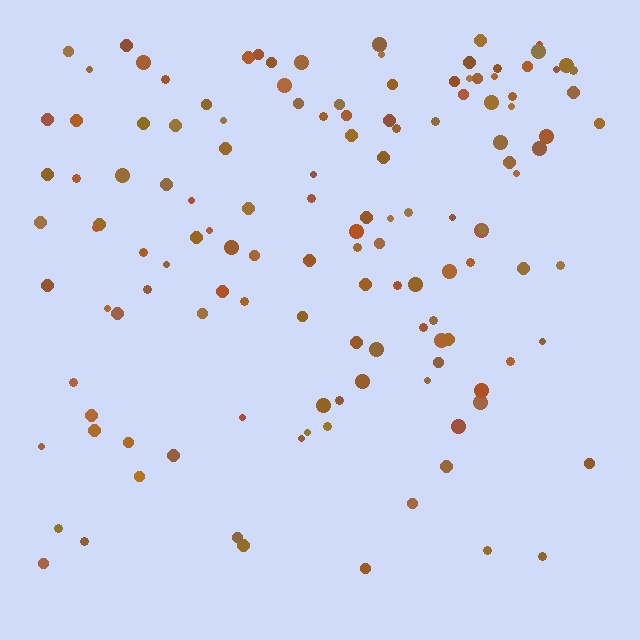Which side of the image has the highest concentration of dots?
The top.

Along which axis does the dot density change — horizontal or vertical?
Vertical.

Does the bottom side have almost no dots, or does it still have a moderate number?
Still a moderate number, just noticeably fewer than the top.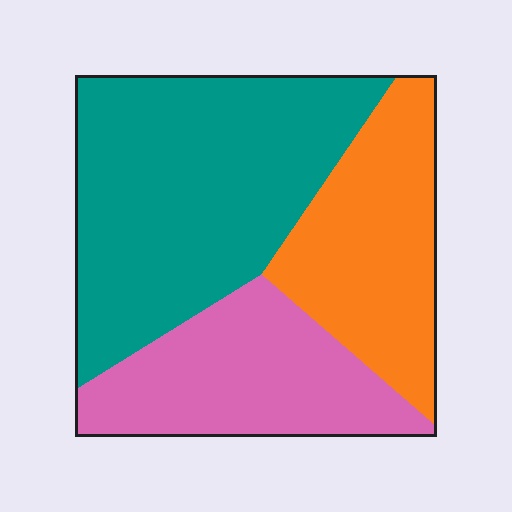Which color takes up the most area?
Teal, at roughly 45%.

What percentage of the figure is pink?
Pink covers 27% of the figure.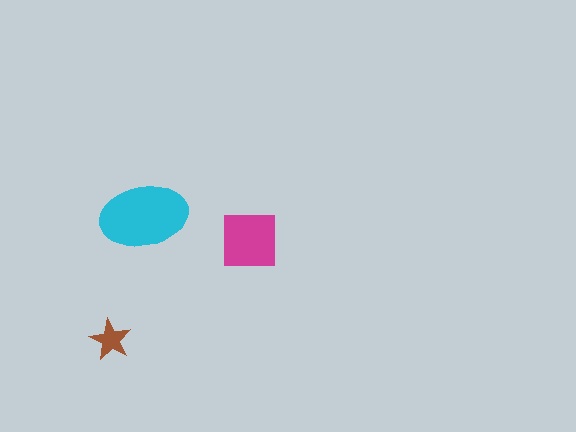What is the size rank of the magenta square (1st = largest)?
2nd.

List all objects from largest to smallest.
The cyan ellipse, the magenta square, the brown star.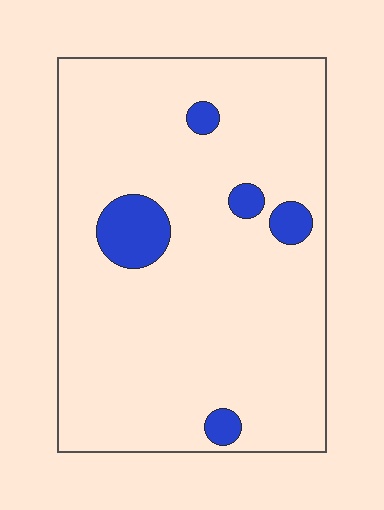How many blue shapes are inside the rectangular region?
5.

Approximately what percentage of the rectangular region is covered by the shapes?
Approximately 10%.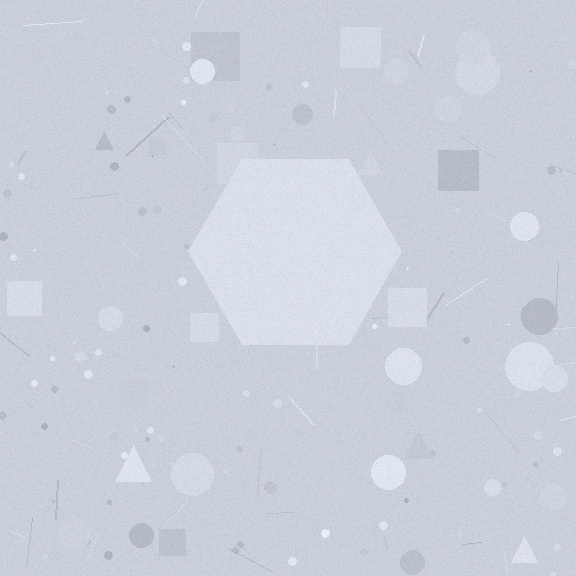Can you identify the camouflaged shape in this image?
The camouflaged shape is a hexagon.